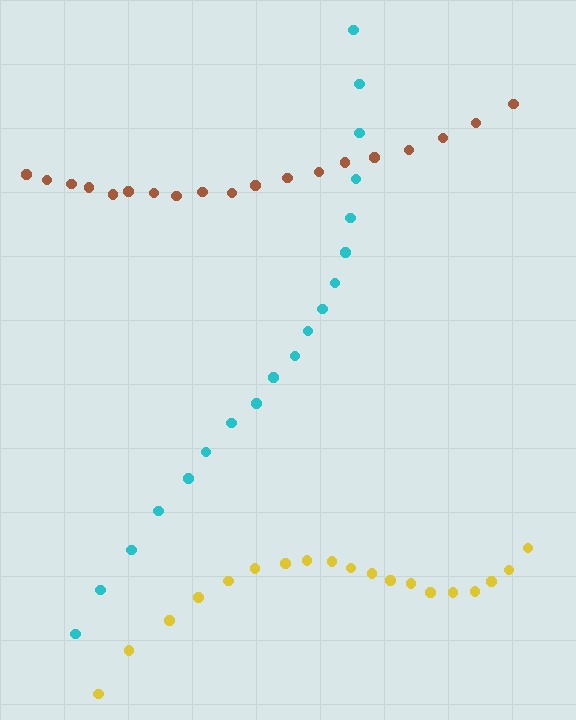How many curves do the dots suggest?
There are 3 distinct paths.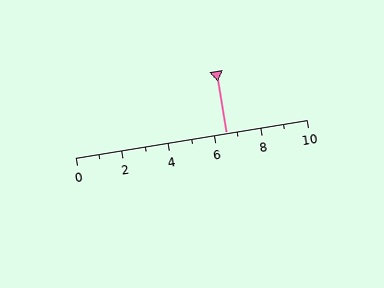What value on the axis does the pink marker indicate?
The marker indicates approximately 6.5.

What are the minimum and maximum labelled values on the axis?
The axis runs from 0 to 10.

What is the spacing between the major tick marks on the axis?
The major ticks are spaced 2 apart.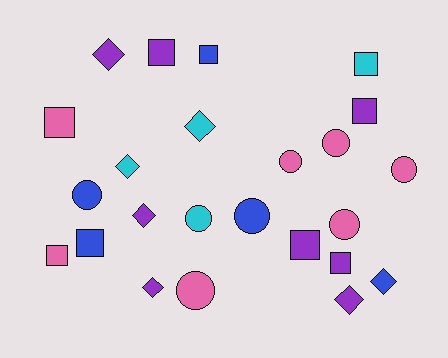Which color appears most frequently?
Purple, with 8 objects.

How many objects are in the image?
There are 24 objects.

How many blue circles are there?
There are 2 blue circles.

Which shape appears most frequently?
Square, with 9 objects.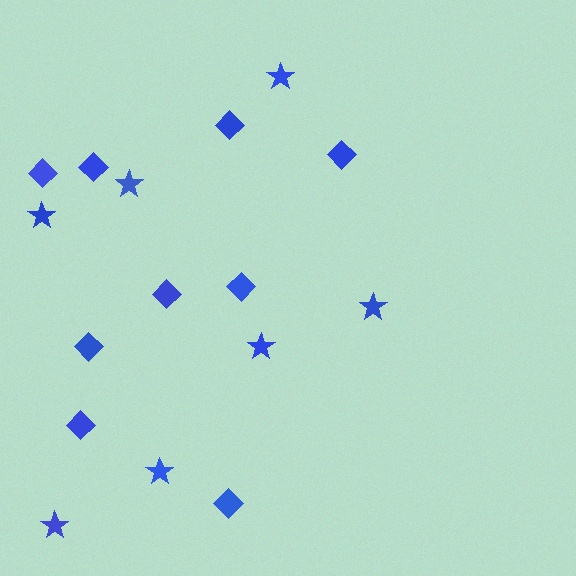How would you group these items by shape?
There are 2 groups: one group of diamonds (9) and one group of stars (7).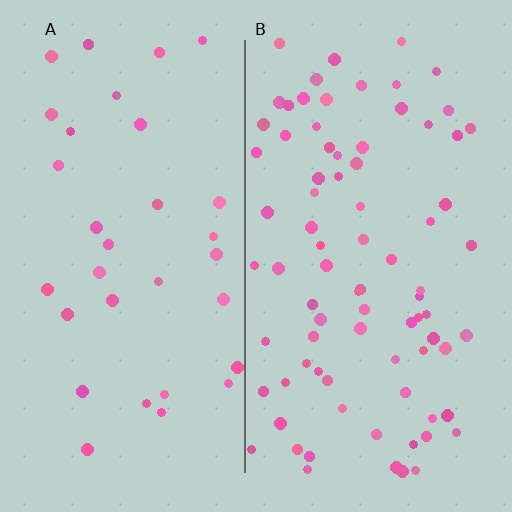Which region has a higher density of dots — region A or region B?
B (the right).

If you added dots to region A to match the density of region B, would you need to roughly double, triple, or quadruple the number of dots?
Approximately double.